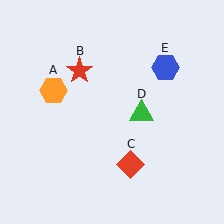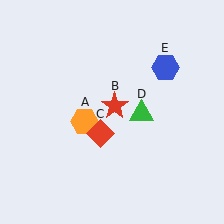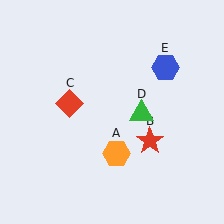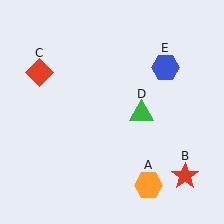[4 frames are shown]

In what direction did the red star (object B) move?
The red star (object B) moved down and to the right.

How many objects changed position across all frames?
3 objects changed position: orange hexagon (object A), red star (object B), red diamond (object C).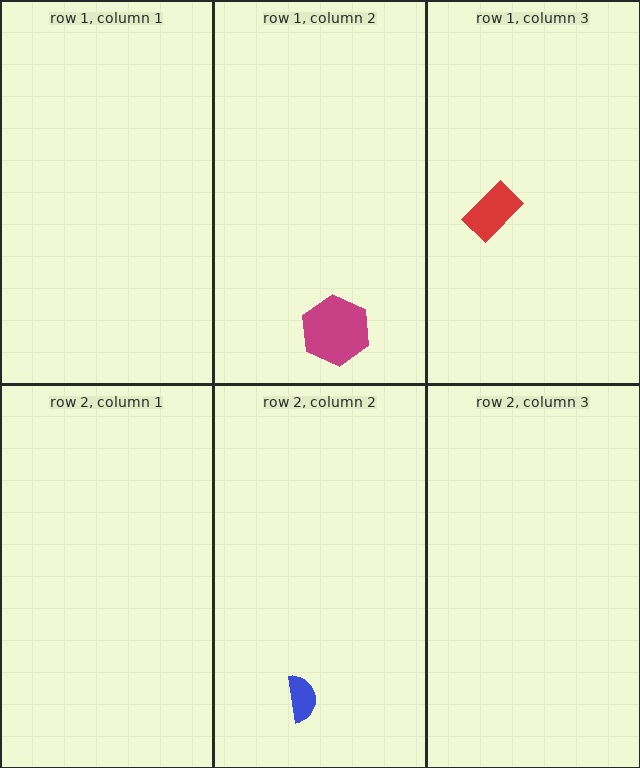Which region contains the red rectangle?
The row 1, column 3 region.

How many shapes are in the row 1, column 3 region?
1.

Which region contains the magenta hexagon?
The row 1, column 2 region.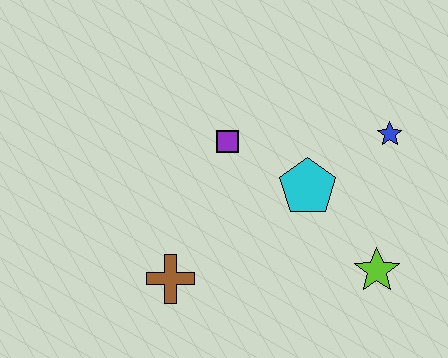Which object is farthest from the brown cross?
The blue star is farthest from the brown cross.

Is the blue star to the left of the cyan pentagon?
No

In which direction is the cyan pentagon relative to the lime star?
The cyan pentagon is above the lime star.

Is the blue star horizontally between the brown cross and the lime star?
No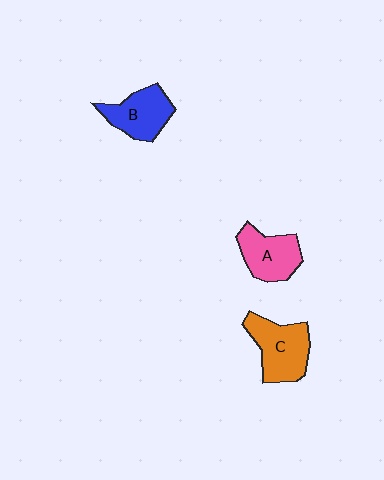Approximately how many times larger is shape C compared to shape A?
Approximately 1.2 times.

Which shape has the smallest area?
Shape A (pink).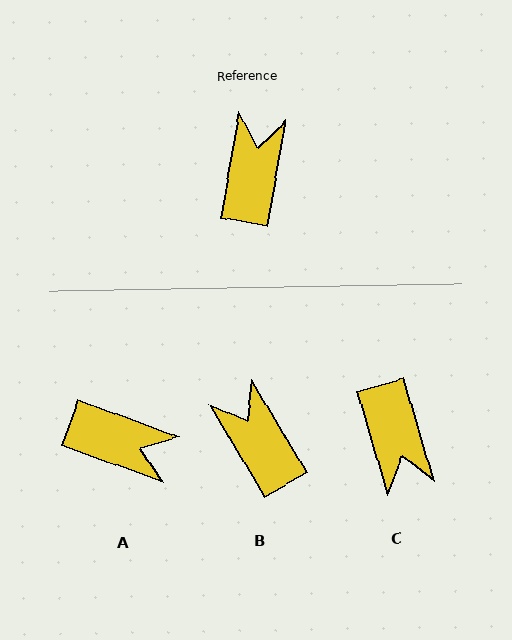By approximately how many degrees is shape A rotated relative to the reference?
Approximately 100 degrees clockwise.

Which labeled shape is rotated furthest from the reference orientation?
C, about 154 degrees away.